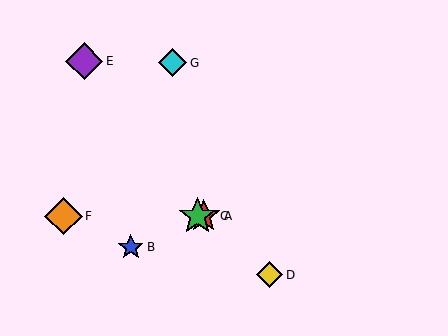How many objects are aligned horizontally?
3 objects (A, C, F) are aligned horizontally.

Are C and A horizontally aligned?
Yes, both are at y≈216.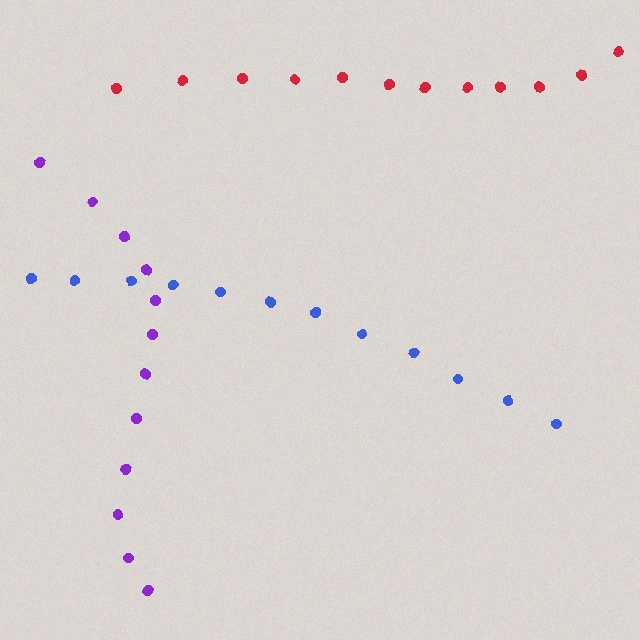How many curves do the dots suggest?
There are 3 distinct paths.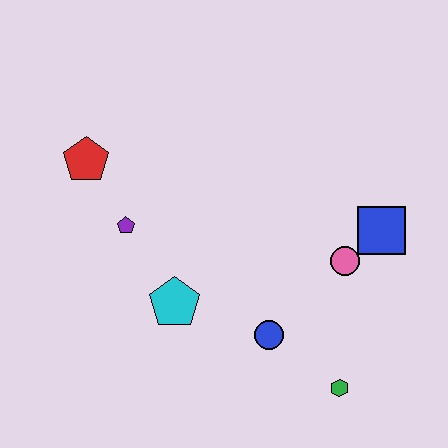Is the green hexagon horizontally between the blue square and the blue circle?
Yes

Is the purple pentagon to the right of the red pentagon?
Yes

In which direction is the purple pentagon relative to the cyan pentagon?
The purple pentagon is above the cyan pentagon.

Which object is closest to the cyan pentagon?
The purple pentagon is closest to the cyan pentagon.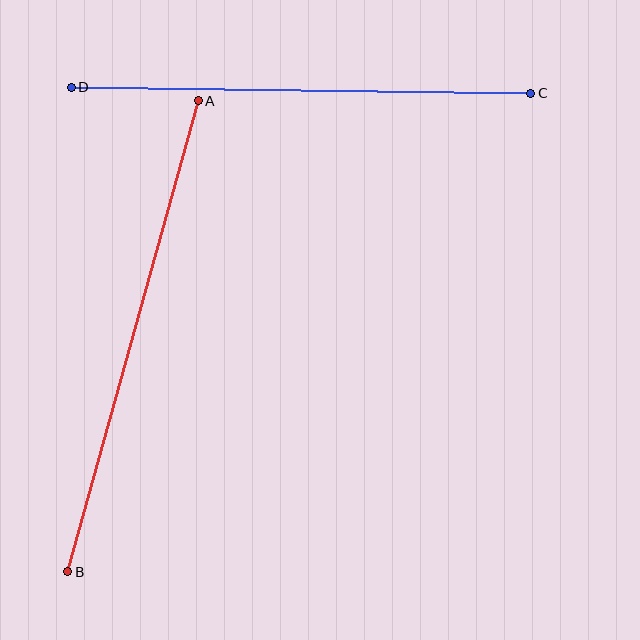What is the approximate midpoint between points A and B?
The midpoint is at approximately (133, 336) pixels.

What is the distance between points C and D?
The distance is approximately 459 pixels.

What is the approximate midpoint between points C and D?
The midpoint is at approximately (301, 90) pixels.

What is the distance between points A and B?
The distance is approximately 489 pixels.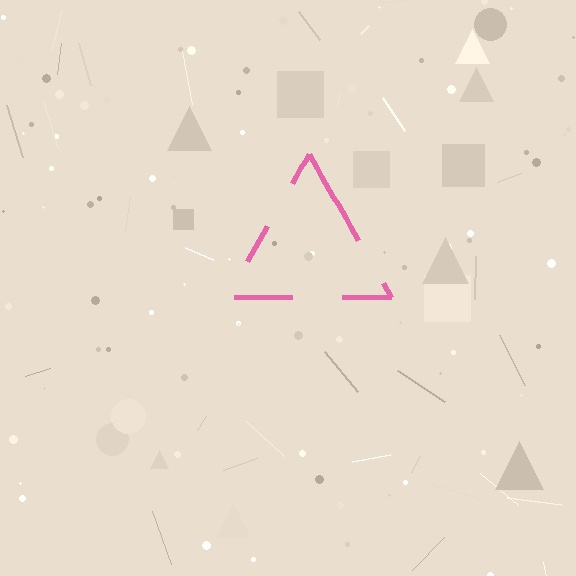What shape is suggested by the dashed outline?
The dashed outline suggests a triangle.